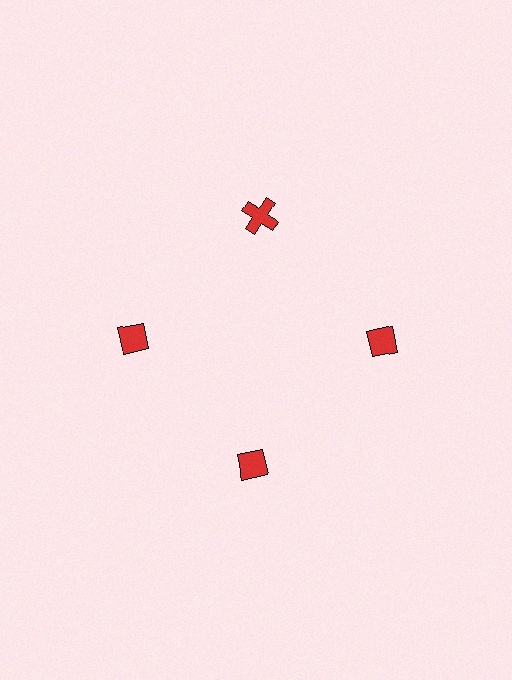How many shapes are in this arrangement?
There are 4 shapes arranged in a ring pattern.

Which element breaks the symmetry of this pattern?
The red cross at roughly the 12 o'clock position breaks the symmetry. All other shapes are red diamonds.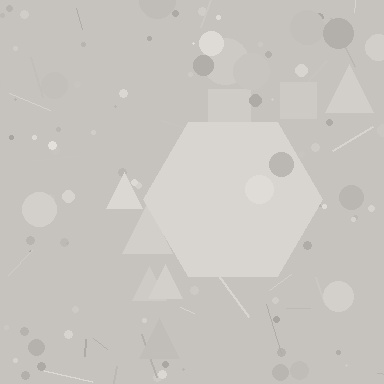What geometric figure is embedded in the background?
A hexagon is embedded in the background.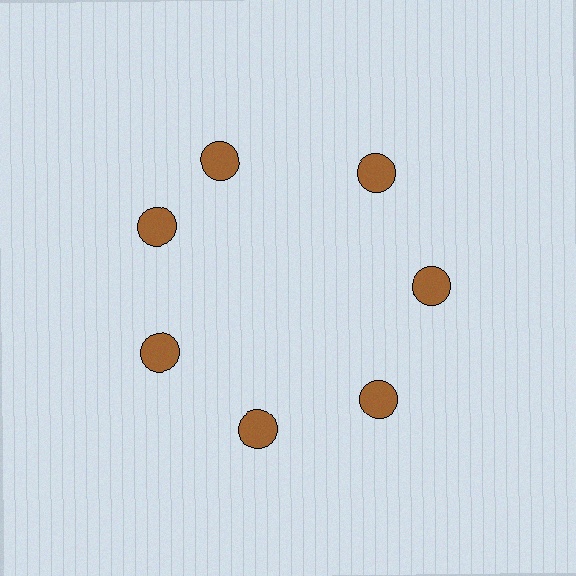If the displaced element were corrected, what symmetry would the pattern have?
It would have 7-fold rotational symmetry — the pattern would map onto itself every 51 degrees.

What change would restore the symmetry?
The symmetry would be restored by rotating it back into even spacing with its neighbors so that all 7 circles sit at equal angles and equal distance from the center.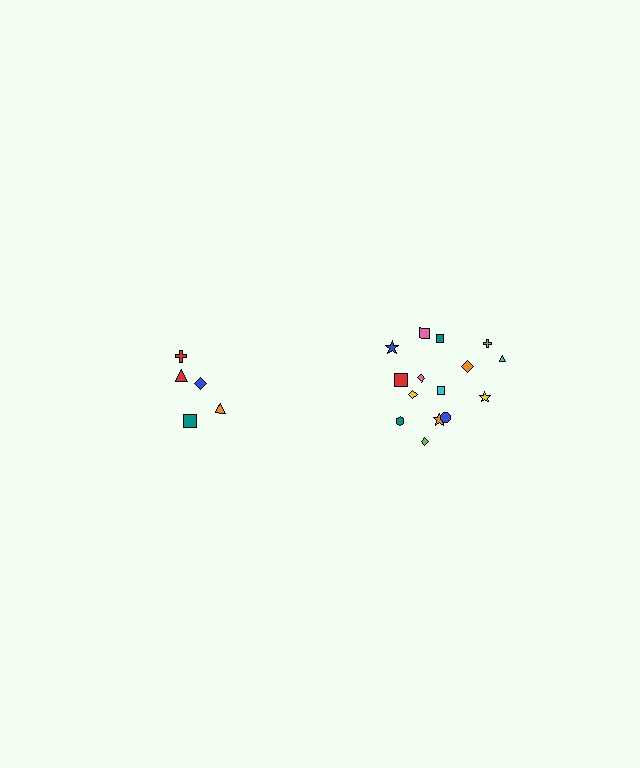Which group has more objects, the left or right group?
The right group.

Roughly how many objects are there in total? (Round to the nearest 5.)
Roughly 20 objects in total.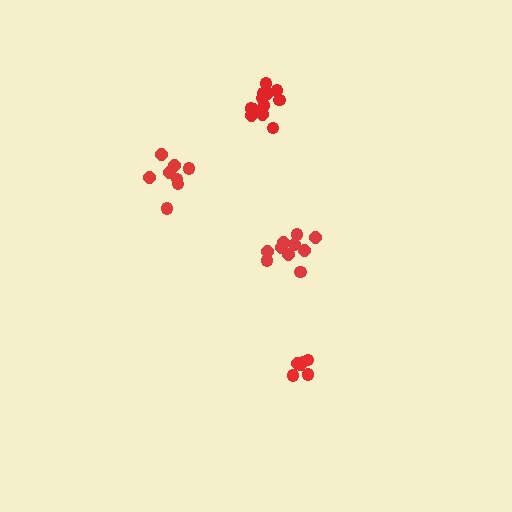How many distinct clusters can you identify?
There are 4 distinct clusters.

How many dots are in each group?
Group 1: 12 dots, Group 2: 8 dots, Group 3: 6 dots, Group 4: 10 dots (36 total).